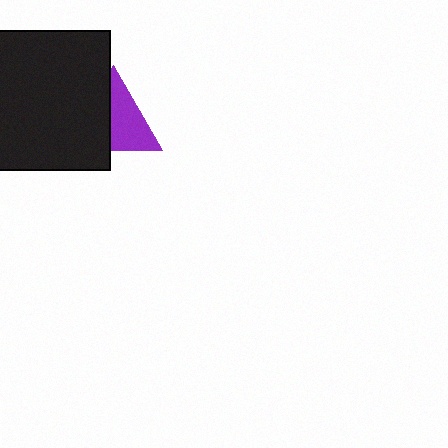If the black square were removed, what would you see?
You would see the complete purple triangle.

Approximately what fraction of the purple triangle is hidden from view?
Roughly 47% of the purple triangle is hidden behind the black square.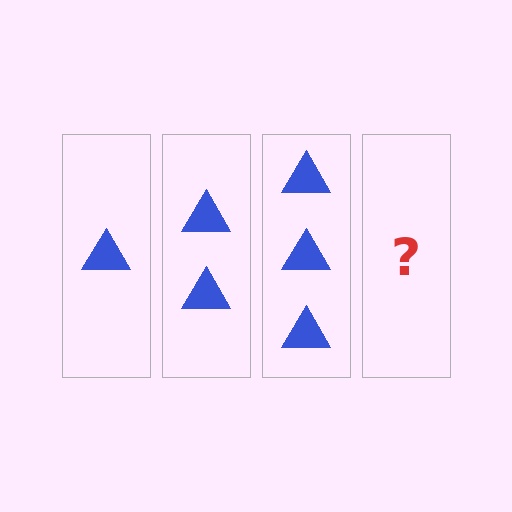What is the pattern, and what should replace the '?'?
The pattern is that each step adds one more triangle. The '?' should be 4 triangles.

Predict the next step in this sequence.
The next step is 4 triangles.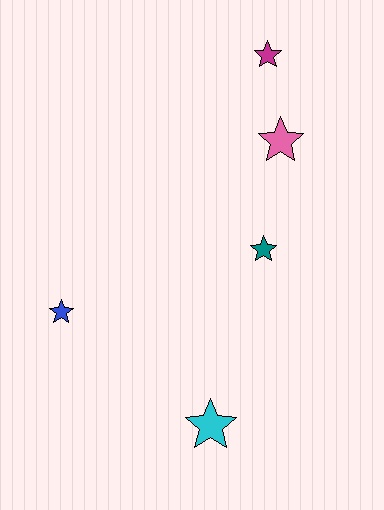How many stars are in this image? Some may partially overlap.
There are 5 stars.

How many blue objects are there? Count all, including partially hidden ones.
There is 1 blue object.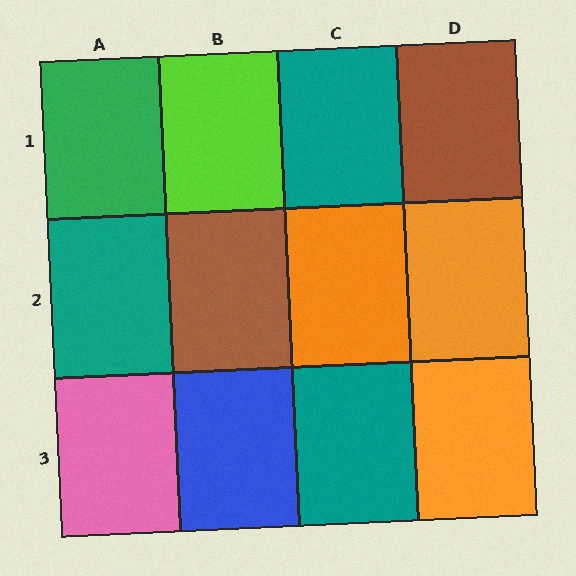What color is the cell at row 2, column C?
Orange.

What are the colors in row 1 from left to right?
Green, lime, teal, brown.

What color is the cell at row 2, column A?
Teal.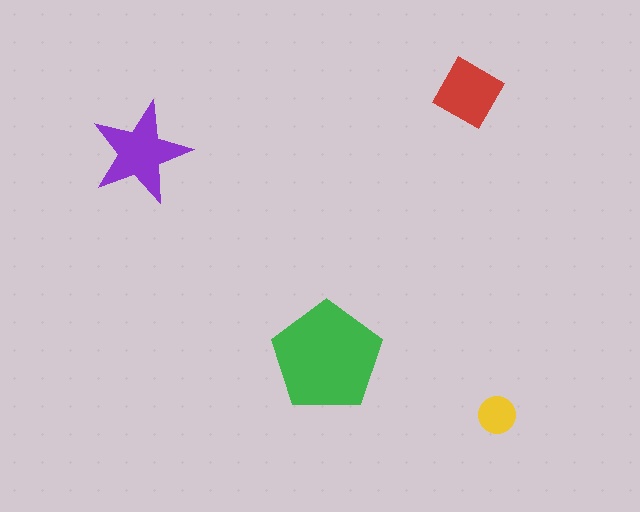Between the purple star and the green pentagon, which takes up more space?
The green pentagon.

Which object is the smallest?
The yellow circle.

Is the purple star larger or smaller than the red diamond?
Larger.